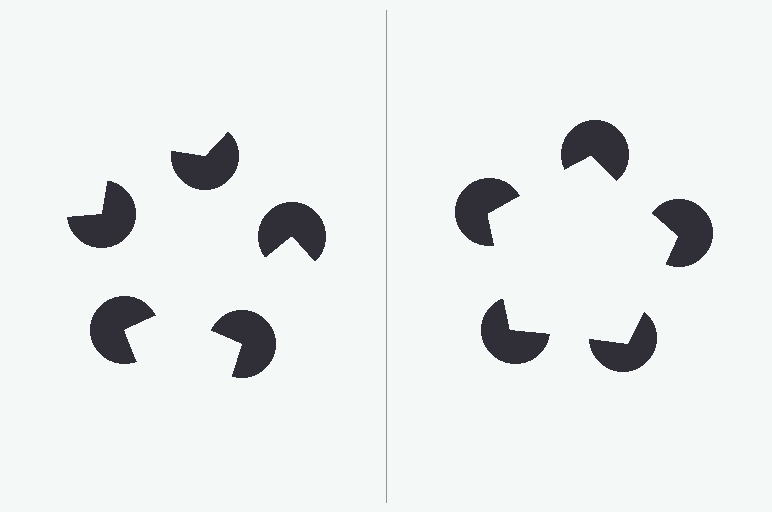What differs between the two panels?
The pac-man discs are positioned identically on both sides; only the wedge orientations differ. On the right they align to a pentagon; on the left they are misaligned.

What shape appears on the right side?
An illusory pentagon.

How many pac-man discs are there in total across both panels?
10 — 5 on each side.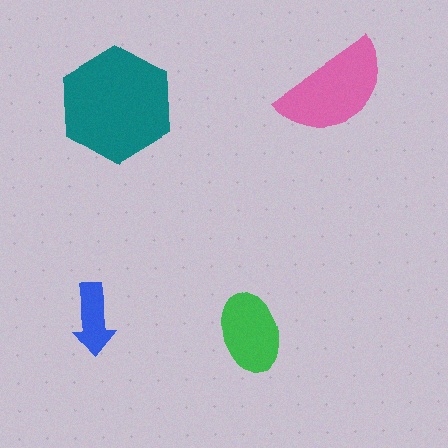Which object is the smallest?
The blue arrow.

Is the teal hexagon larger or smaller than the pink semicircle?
Larger.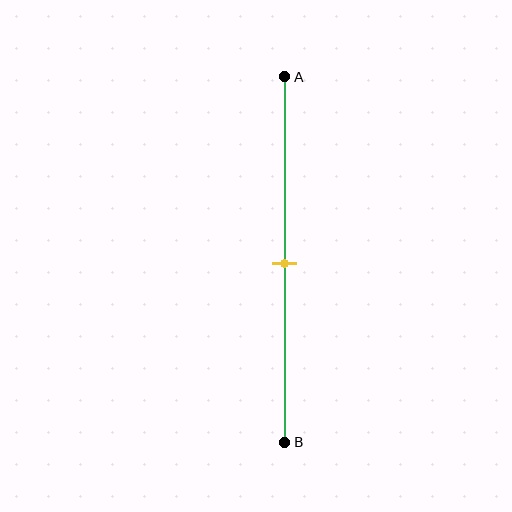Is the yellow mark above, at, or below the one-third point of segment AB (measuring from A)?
The yellow mark is below the one-third point of segment AB.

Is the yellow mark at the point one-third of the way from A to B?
No, the mark is at about 50% from A, not at the 33% one-third point.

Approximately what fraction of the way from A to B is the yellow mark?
The yellow mark is approximately 50% of the way from A to B.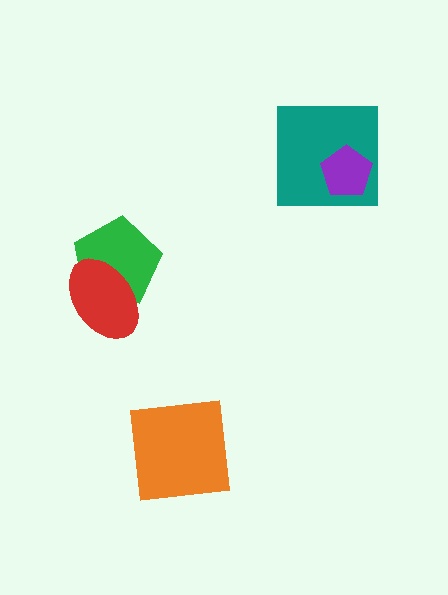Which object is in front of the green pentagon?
The red ellipse is in front of the green pentagon.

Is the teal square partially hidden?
Yes, it is partially covered by another shape.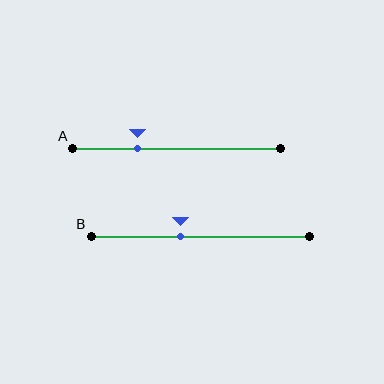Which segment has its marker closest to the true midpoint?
Segment B has its marker closest to the true midpoint.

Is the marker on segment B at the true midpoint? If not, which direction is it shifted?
No, the marker on segment B is shifted to the left by about 9% of the segment length.